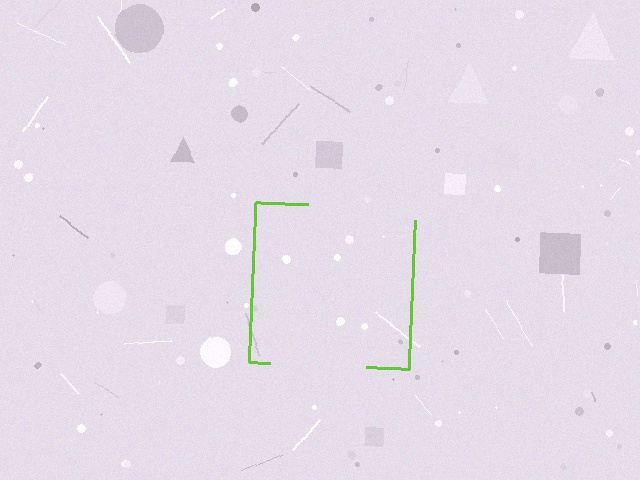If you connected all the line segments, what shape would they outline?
They would outline a square.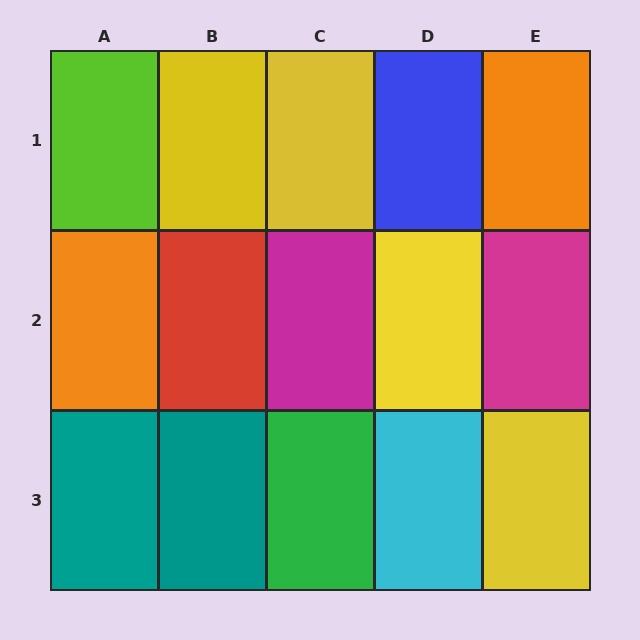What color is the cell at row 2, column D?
Yellow.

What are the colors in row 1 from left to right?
Lime, yellow, yellow, blue, orange.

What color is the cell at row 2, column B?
Red.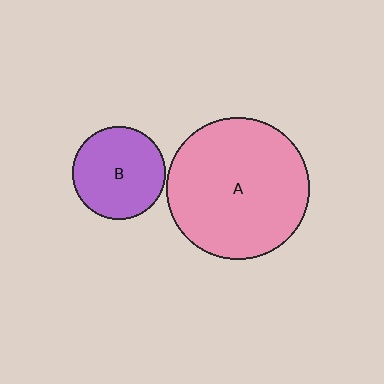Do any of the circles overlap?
No, none of the circles overlap.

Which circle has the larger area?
Circle A (pink).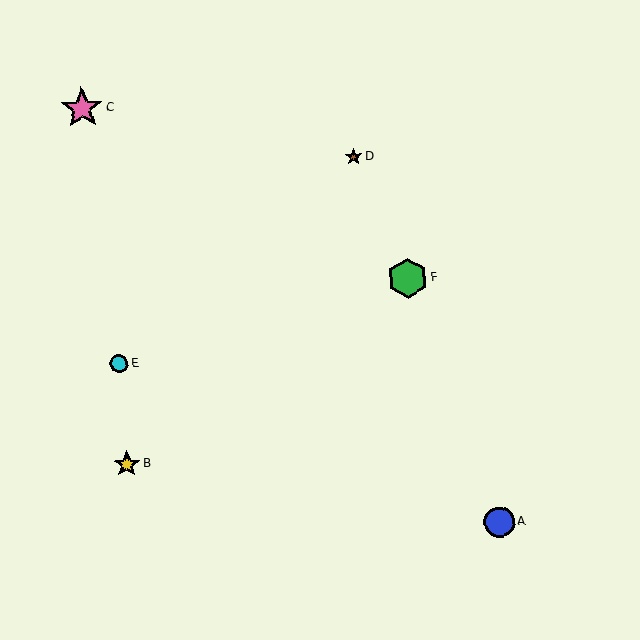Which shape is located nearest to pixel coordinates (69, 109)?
The pink star (labeled C) at (82, 108) is nearest to that location.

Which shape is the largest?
The pink star (labeled C) is the largest.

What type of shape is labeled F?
Shape F is a green hexagon.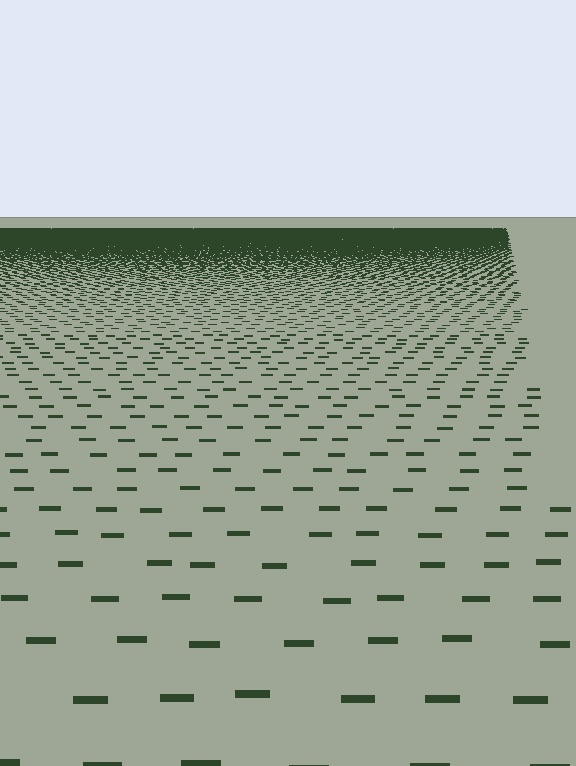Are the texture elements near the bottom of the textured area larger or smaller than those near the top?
Larger. Near the bottom, elements are closer to the viewer and appear at a bigger on-screen size.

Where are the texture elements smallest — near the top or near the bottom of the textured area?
Near the top.